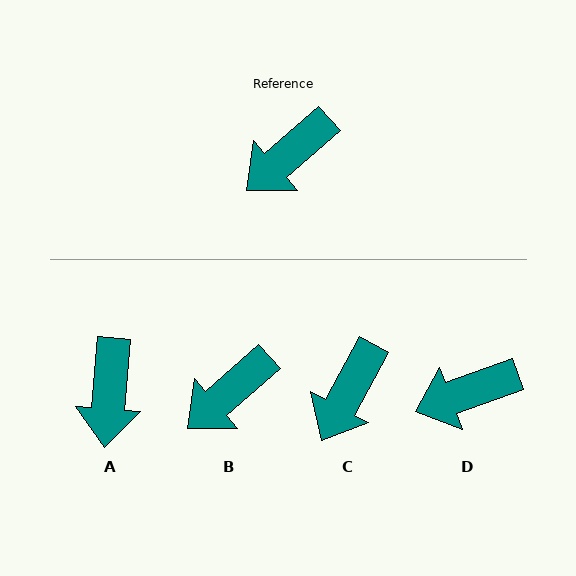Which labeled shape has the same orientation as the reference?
B.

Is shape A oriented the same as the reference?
No, it is off by about 44 degrees.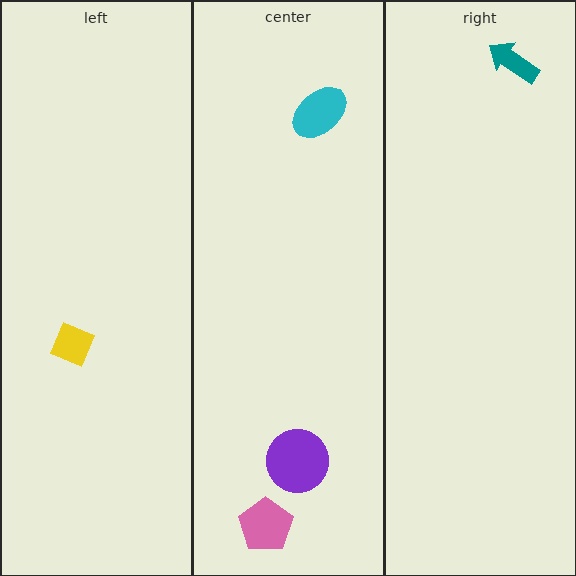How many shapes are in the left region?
1.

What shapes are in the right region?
The teal arrow.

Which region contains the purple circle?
The center region.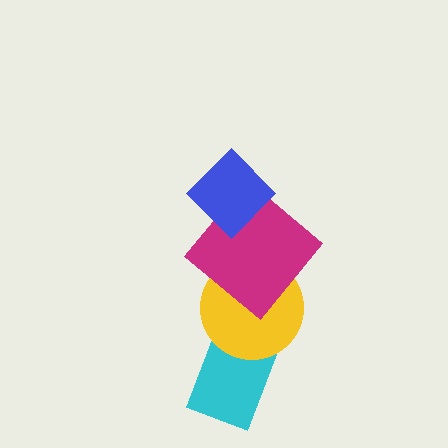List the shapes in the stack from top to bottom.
From top to bottom: the blue diamond, the magenta diamond, the yellow circle, the cyan rectangle.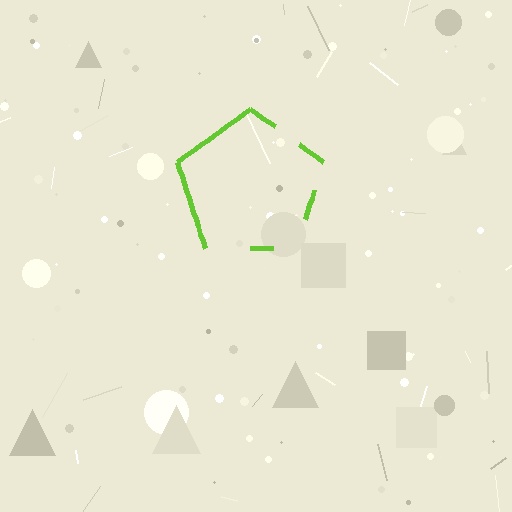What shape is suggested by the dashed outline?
The dashed outline suggests a pentagon.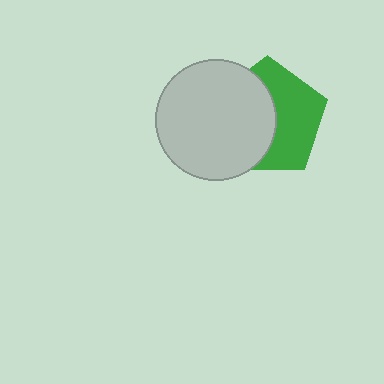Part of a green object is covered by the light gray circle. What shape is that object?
It is a pentagon.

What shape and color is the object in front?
The object in front is a light gray circle.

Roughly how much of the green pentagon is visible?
About half of it is visible (roughly 50%).